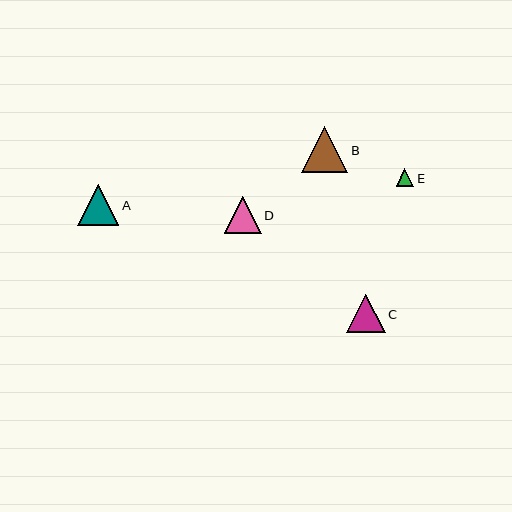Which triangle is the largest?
Triangle B is the largest with a size of approximately 46 pixels.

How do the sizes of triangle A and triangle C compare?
Triangle A and triangle C are approximately the same size.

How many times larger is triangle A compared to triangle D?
Triangle A is approximately 1.1 times the size of triangle D.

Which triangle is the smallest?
Triangle E is the smallest with a size of approximately 17 pixels.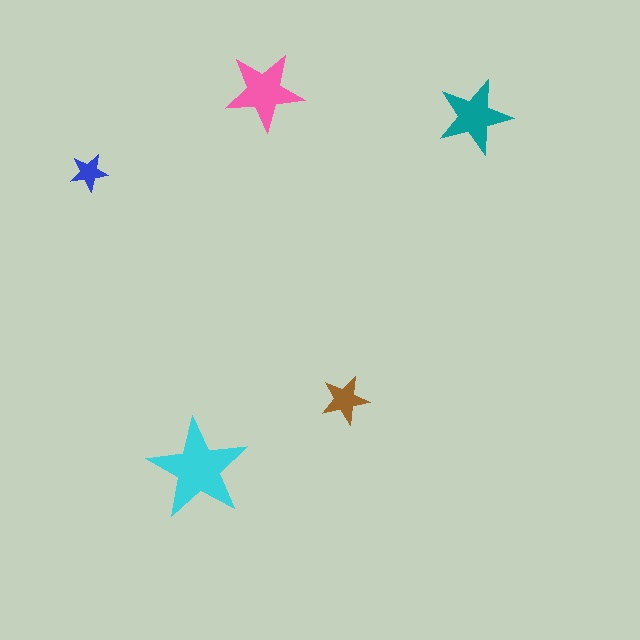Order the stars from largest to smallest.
the cyan one, the pink one, the teal one, the brown one, the blue one.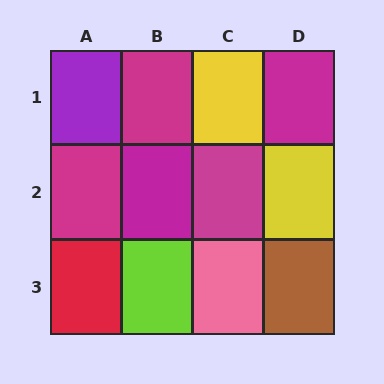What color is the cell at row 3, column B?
Lime.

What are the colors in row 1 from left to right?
Purple, magenta, yellow, magenta.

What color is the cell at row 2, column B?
Magenta.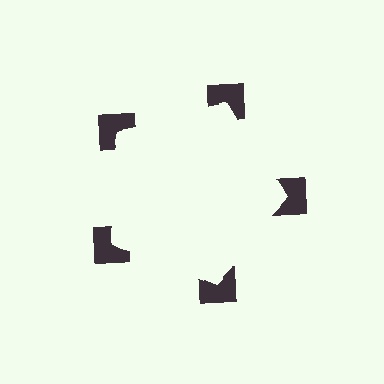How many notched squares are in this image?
There are 5 — one at each vertex of the illusory pentagon.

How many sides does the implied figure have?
5 sides.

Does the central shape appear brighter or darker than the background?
It typically appears slightly brighter than the background, even though no actual brightness change is drawn.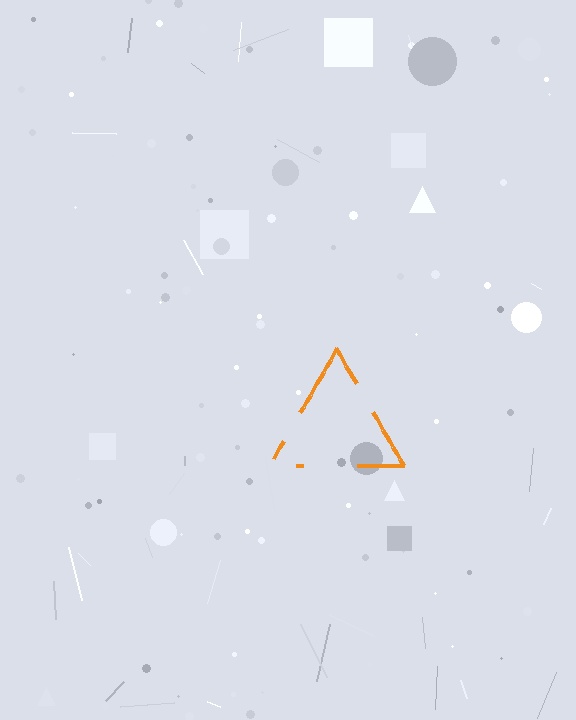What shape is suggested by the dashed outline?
The dashed outline suggests a triangle.